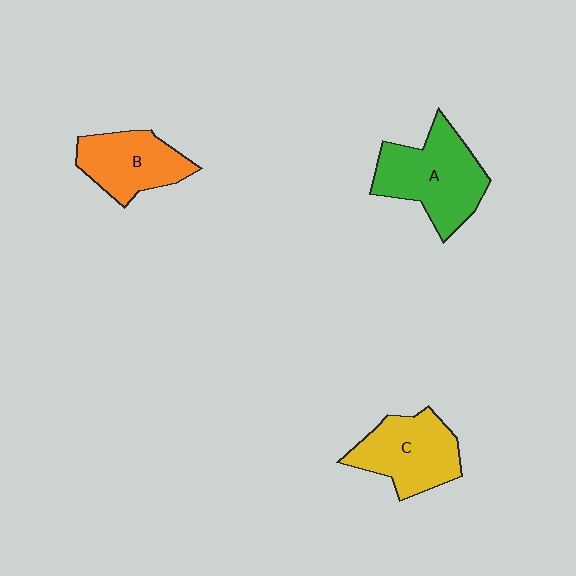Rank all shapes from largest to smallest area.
From largest to smallest: A (green), C (yellow), B (orange).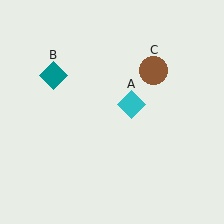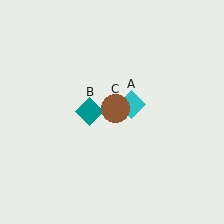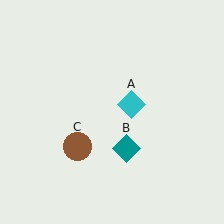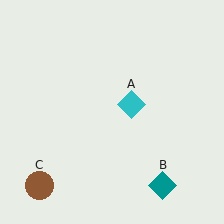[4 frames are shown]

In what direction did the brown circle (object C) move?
The brown circle (object C) moved down and to the left.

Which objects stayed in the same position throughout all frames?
Cyan diamond (object A) remained stationary.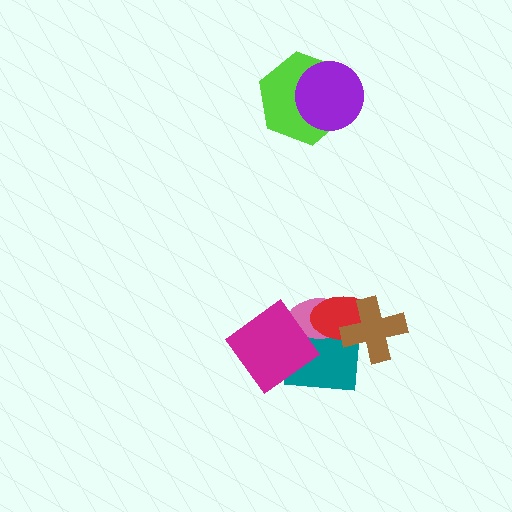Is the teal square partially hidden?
Yes, it is partially covered by another shape.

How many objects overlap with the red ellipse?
3 objects overlap with the red ellipse.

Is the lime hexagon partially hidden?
Yes, it is partially covered by another shape.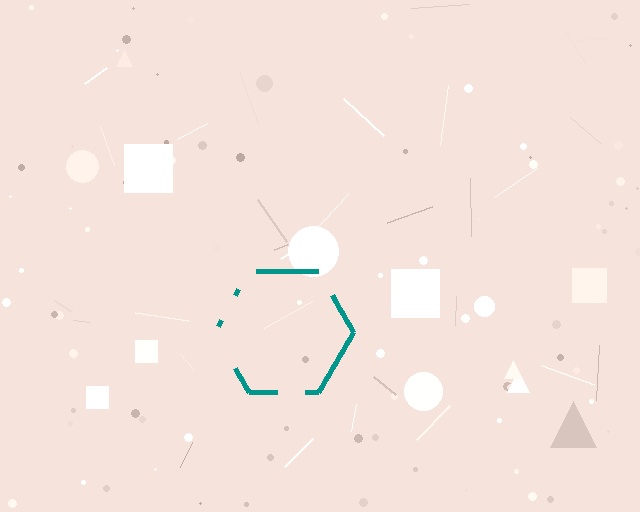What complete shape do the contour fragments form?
The contour fragments form a hexagon.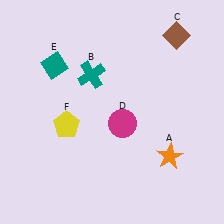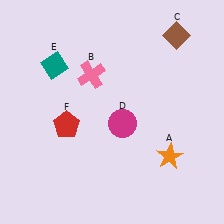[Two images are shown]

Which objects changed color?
B changed from teal to pink. F changed from yellow to red.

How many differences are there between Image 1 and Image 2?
There are 2 differences between the two images.